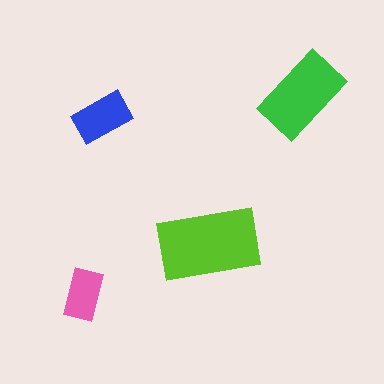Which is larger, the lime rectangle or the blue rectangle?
The lime one.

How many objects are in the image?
There are 4 objects in the image.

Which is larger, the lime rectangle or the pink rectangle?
The lime one.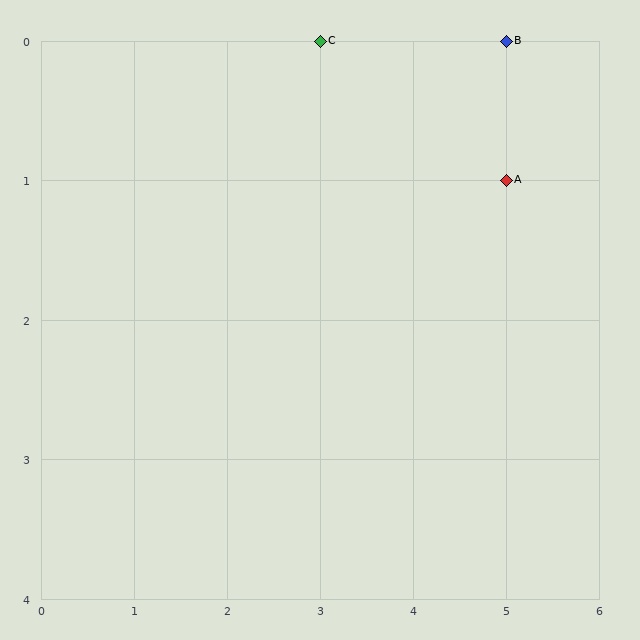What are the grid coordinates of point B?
Point B is at grid coordinates (5, 0).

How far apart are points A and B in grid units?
Points A and B are 1 row apart.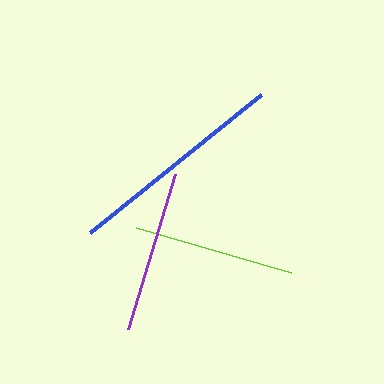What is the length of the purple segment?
The purple segment is approximately 163 pixels long.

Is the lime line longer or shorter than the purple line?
The purple line is longer than the lime line.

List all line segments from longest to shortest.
From longest to shortest: blue, purple, lime.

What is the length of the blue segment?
The blue segment is approximately 219 pixels long.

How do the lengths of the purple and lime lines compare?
The purple and lime lines are approximately the same length.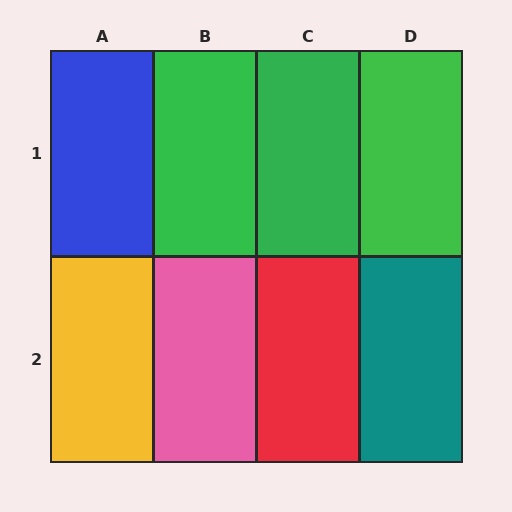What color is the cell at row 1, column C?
Green.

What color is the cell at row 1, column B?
Green.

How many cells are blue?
1 cell is blue.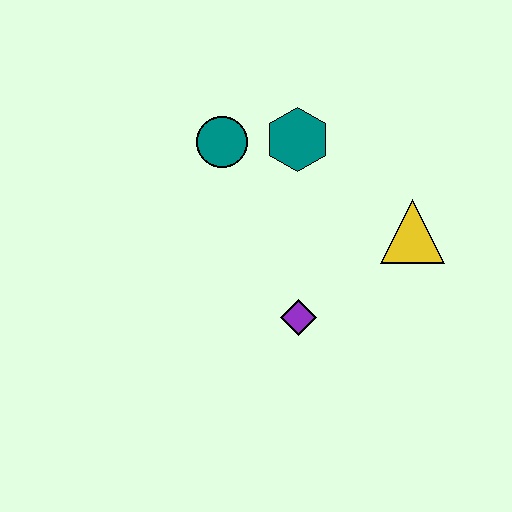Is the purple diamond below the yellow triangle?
Yes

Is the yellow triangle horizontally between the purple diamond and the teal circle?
No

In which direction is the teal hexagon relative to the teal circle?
The teal hexagon is to the right of the teal circle.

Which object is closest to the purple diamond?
The yellow triangle is closest to the purple diamond.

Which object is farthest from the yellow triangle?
The teal circle is farthest from the yellow triangle.